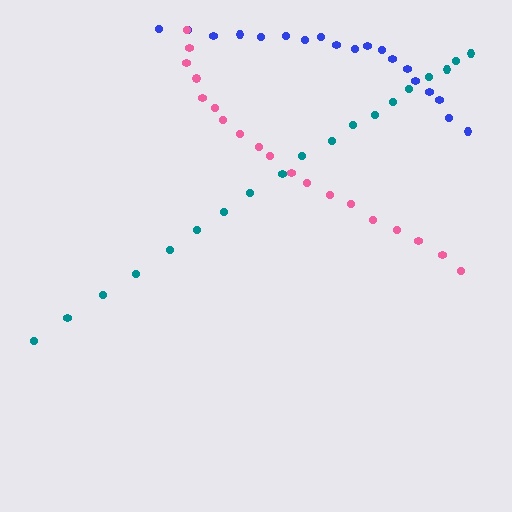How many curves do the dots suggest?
There are 3 distinct paths.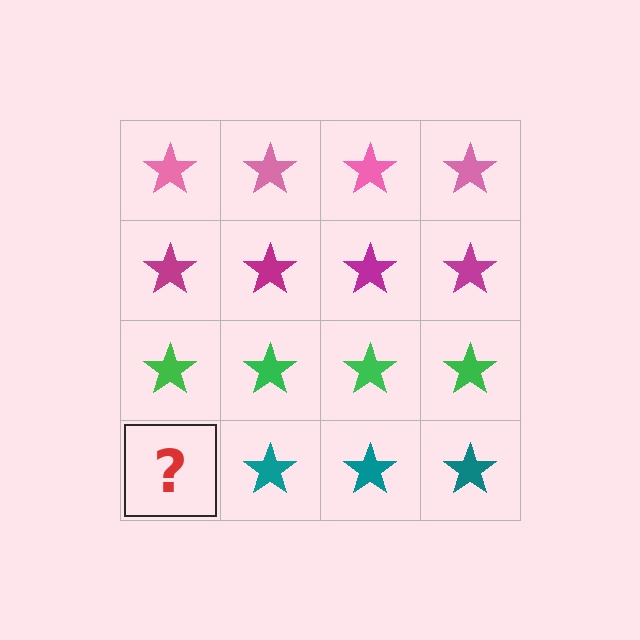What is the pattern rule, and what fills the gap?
The rule is that each row has a consistent color. The gap should be filled with a teal star.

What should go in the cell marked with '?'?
The missing cell should contain a teal star.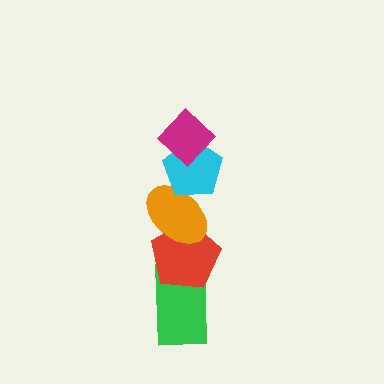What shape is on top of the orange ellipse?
The cyan pentagon is on top of the orange ellipse.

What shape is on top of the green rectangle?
The red pentagon is on top of the green rectangle.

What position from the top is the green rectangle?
The green rectangle is 5th from the top.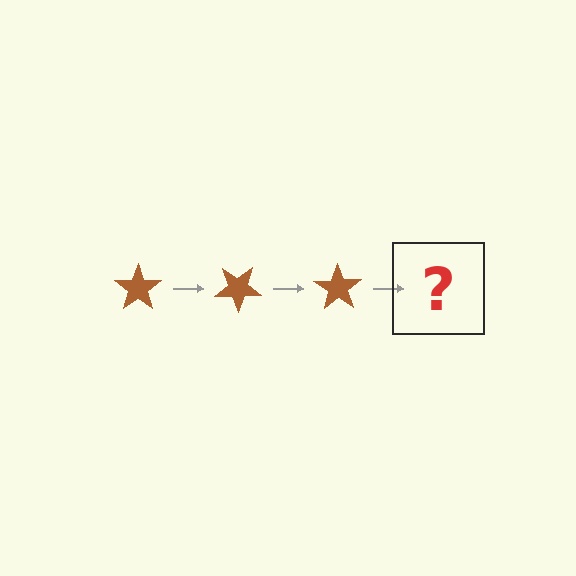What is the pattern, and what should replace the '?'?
The pattern is that the star rotates 35 degrees each step. The '?' should be a brown star rotated 105 degrees.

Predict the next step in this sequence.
The next step is a brown star rotated 105 degrees.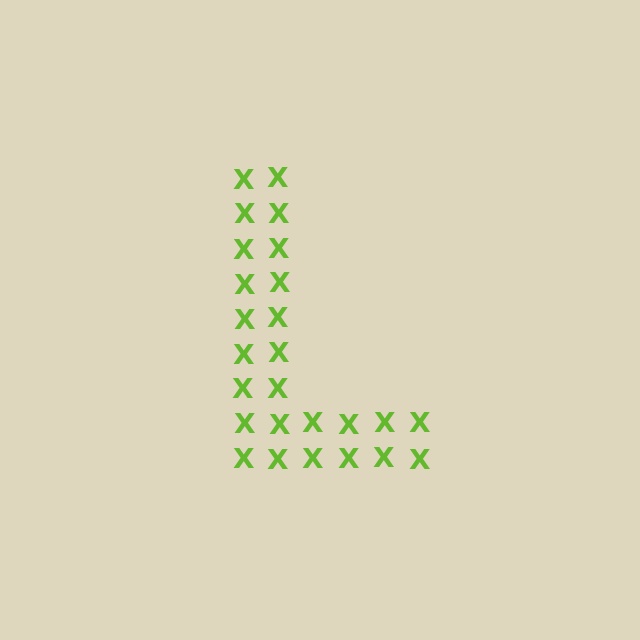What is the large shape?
The large shape is the letter L.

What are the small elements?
The small elements are letter X's.